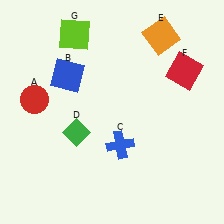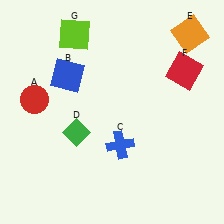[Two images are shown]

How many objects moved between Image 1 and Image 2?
1 object moved between the two images.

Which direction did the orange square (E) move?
The orange square (E) moved right.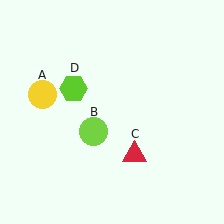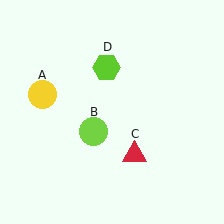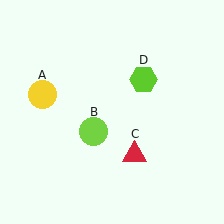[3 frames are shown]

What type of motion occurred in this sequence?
The lime hexagon (object D) rotated clockwise around the center of the scene.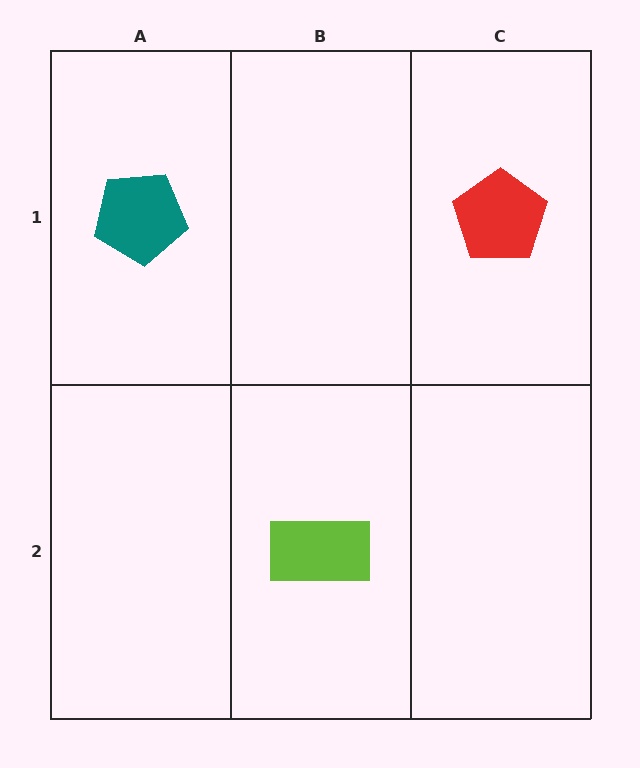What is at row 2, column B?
A lime rectangle.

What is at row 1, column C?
A red pentagon.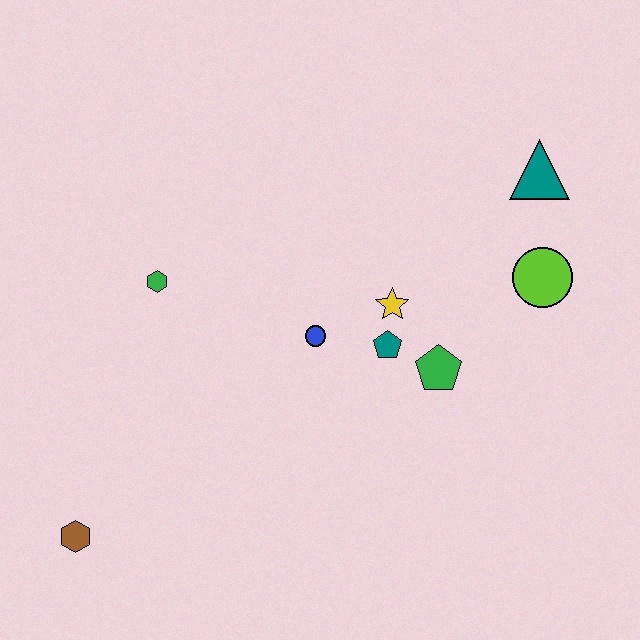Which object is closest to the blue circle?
The teal pentagon is closest to the blue circle.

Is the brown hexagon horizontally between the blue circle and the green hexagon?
No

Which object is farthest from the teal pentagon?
The brown hexagon is farthest from the teal pentagon.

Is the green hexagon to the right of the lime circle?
No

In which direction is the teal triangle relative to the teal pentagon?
The teal triangle is above the teal pentagon.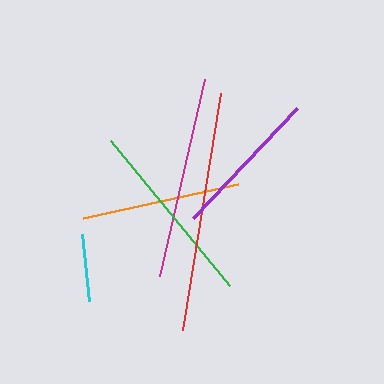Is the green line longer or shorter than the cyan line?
The green line is longer than the cyan line.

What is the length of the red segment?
The red segment is approximately 240 pixels long.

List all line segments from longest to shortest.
From longest to shortest: red, magenta, green, orange, purple, cyan.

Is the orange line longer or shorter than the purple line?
The orange line is longer than the purple line.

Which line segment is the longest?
The red line is the longest at approximately 240 pixels.